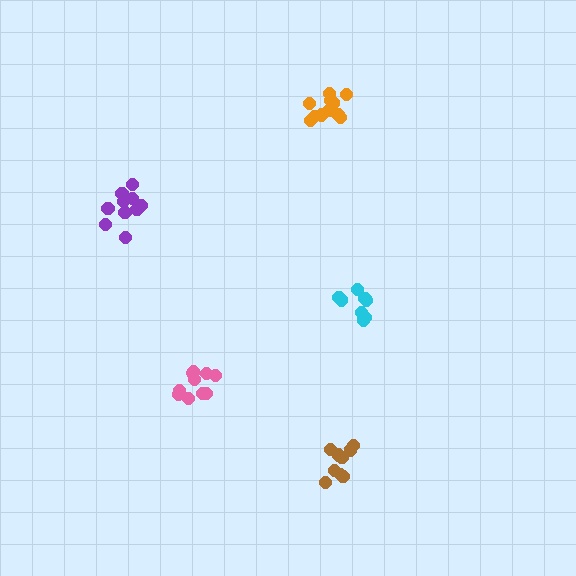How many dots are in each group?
Group 1: 10 dots, Group 2: 11 dots, Group 3: 10 dots, Group 4: 8 dots, Group 5: 9 dots (48 total).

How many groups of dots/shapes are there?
There are 5 groups.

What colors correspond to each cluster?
The clusters are colored: pink, orange, purple, cyan, brown.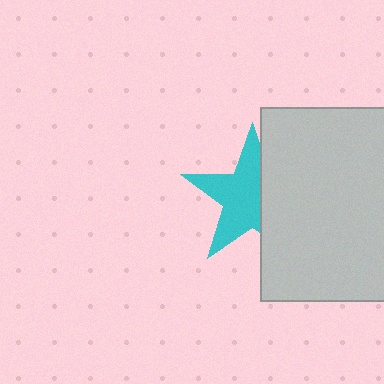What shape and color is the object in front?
The object in front is a light gray rectangle.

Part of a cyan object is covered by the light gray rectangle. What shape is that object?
It is a star.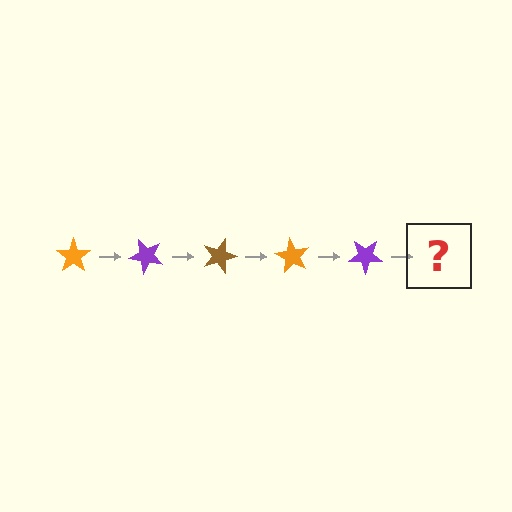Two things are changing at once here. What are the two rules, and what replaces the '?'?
The two rules are that it rotates 45 degrees each step and the color cycles through orange, purple, and brown. The '?' should be a brown star, rotated 225 degrees from the start.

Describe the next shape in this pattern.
It should be a brown star, rotated 225 degrees from the start.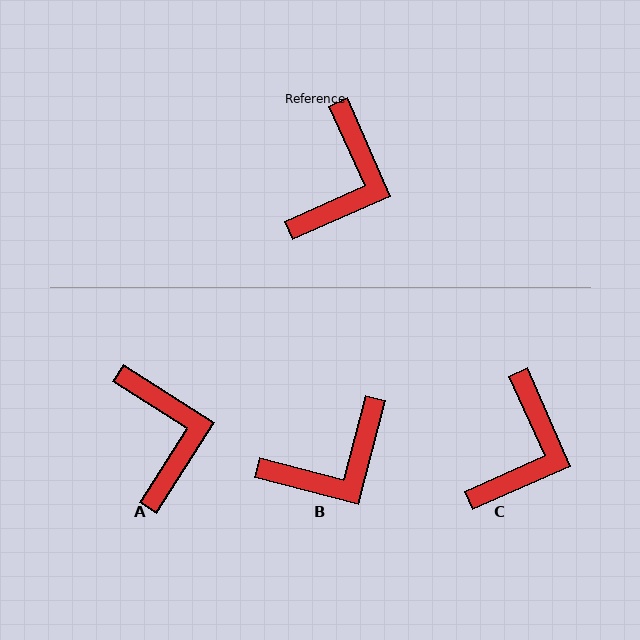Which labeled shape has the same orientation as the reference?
C.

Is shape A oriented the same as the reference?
No, it is off by about 34 degrees.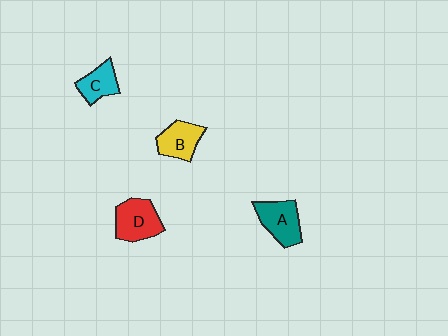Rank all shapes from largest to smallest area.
From largest to smallest: D (red), A (teal), B (yellow), C (cyan).